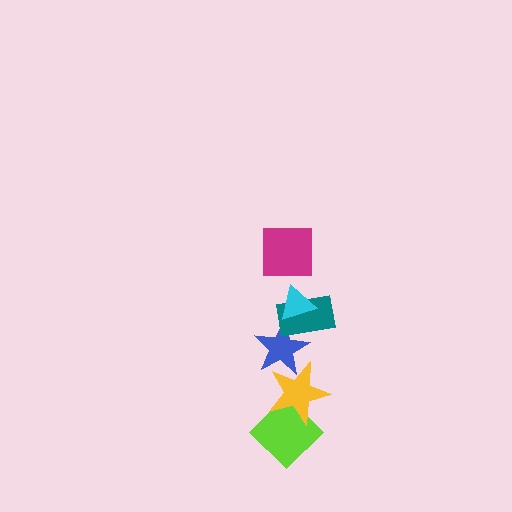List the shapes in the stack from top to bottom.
From top to bottom: the magenta square, the cyan triangle, the teal rectangle, the blue star, the yellow star, the lime diamond.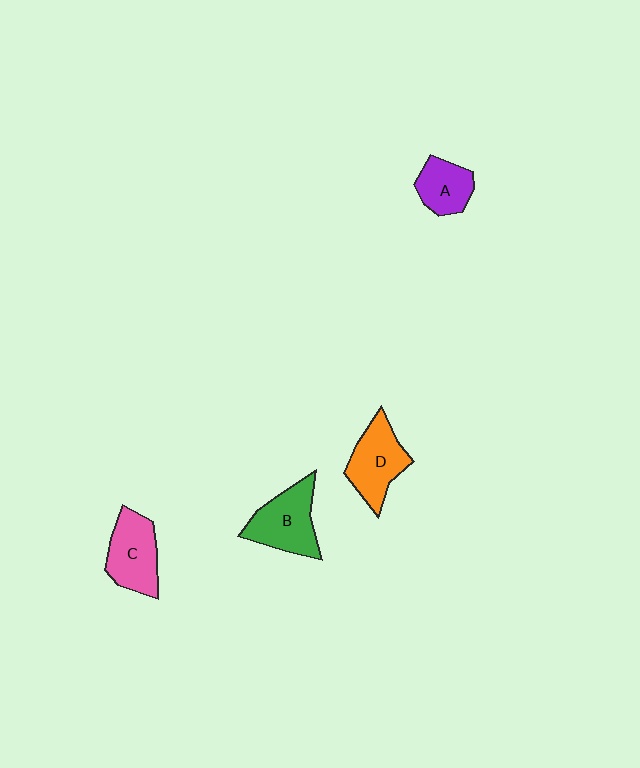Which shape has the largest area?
Shape B (green).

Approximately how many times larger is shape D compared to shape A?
Approximately 1.4 times.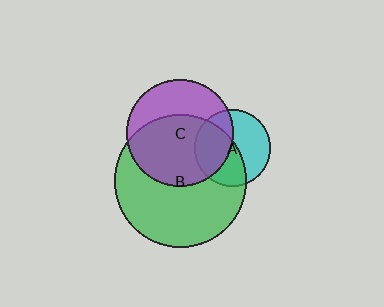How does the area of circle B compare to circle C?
Approximately 1.5 times.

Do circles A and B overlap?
Yes.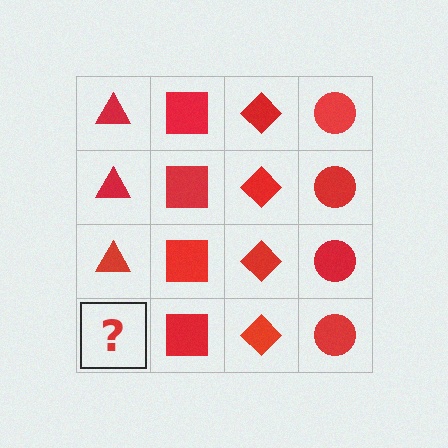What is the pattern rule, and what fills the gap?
The rule is that each column has a consistent shape. The gap should be filled with a red triangle.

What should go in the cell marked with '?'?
The missing cell should contain a red triangle.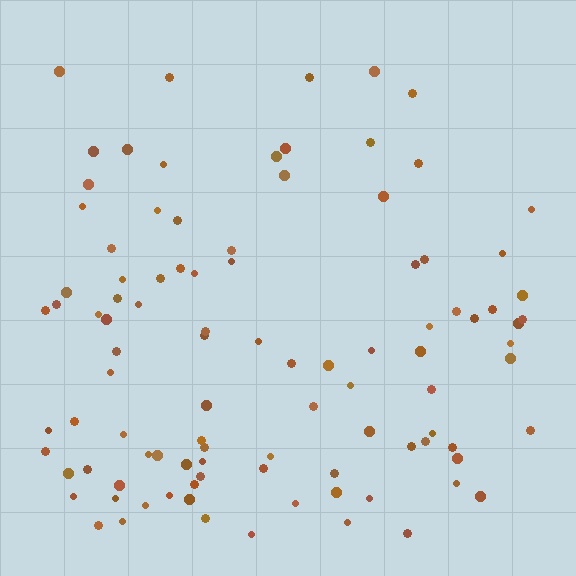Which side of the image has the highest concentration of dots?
The bottom.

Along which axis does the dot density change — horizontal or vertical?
Vertical.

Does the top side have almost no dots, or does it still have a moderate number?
Still a moderate number, just noticeably fewer than the bottom.